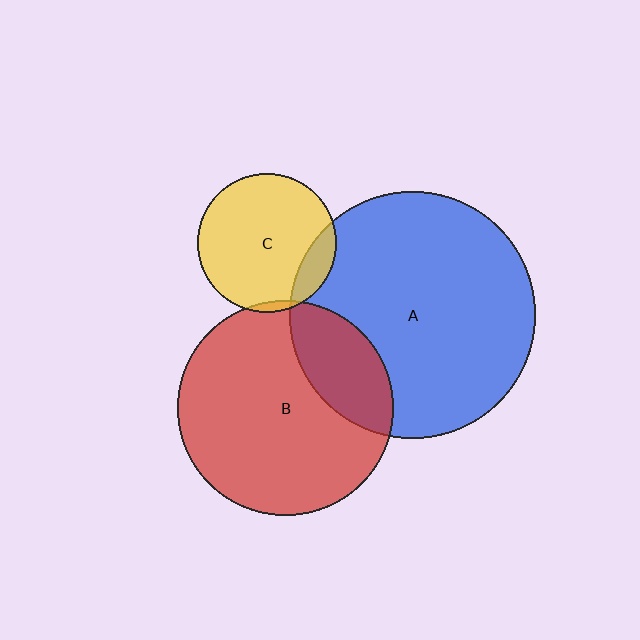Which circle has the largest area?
Circle A (blue).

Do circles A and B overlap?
Yes.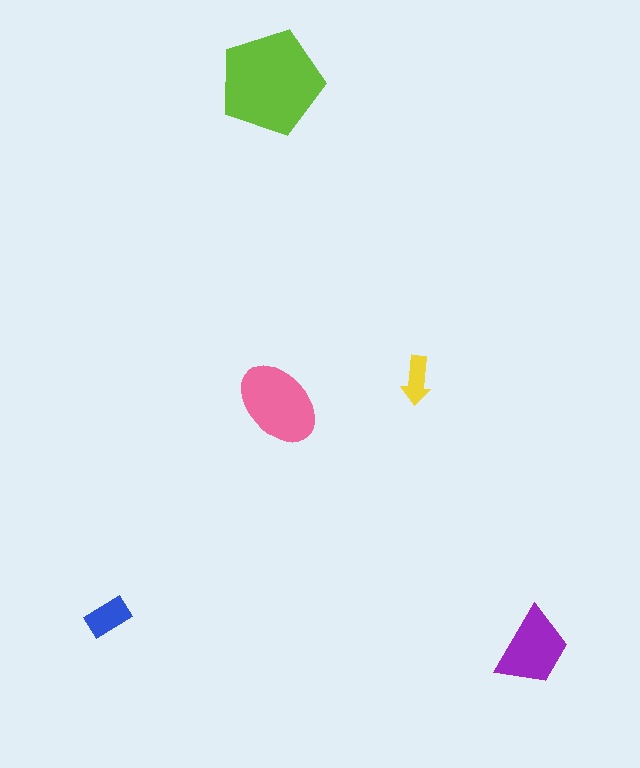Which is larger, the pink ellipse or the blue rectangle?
The pink ellipse.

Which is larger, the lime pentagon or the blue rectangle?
The lime pentagon.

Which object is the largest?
The lime pentagon.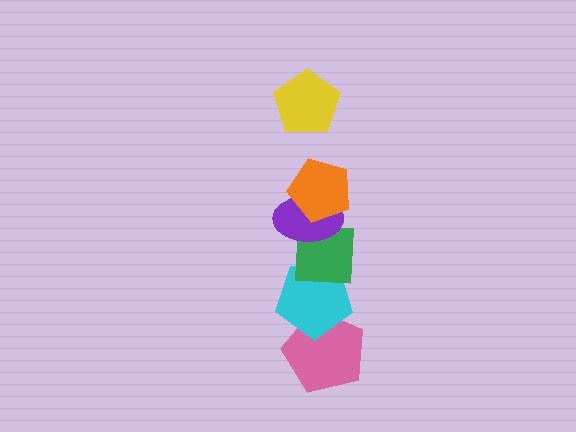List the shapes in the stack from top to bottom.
From top to bottom: the yellow pentagon, the orange pentagon, the purple ellipse, the green square, the cyan pentagon, the pink pentagon.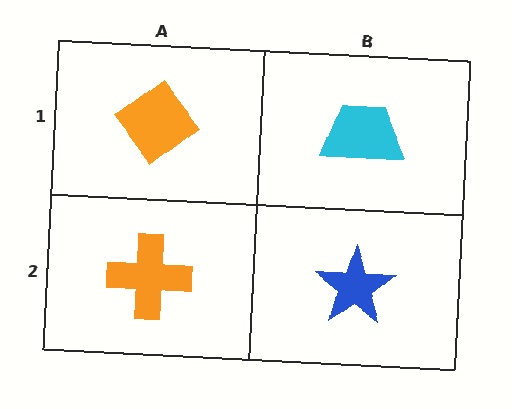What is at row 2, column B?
A blue star.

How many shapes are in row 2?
2 shapes.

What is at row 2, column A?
An orange cross.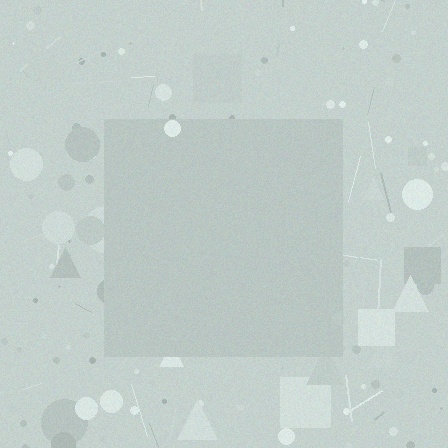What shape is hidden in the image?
A square is hidden in the image.